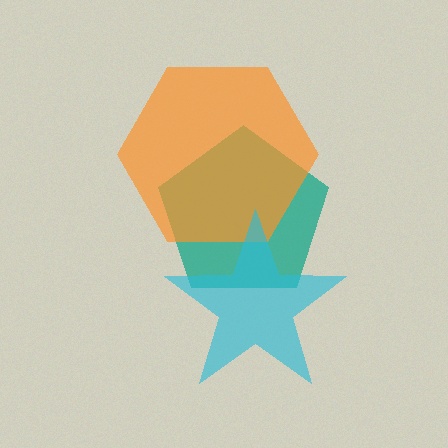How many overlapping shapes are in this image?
There are 3 overlapping shapes in the image.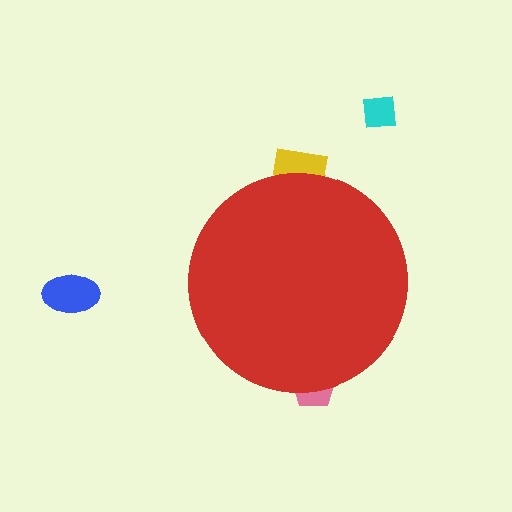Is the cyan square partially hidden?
No, the cyan square is fully visible.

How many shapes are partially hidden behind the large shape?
2 shapes are partially hidden.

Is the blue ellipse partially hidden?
No, the blue ellipse is fully visible.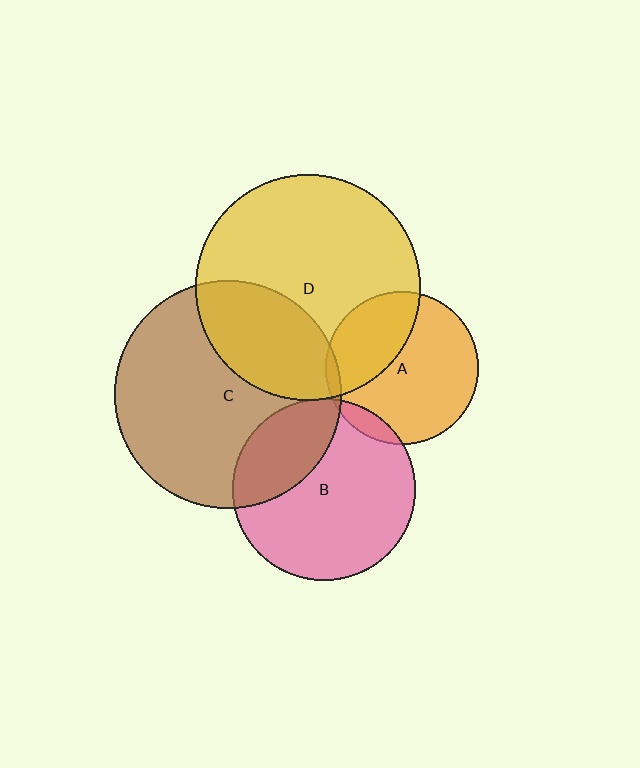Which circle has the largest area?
Circle C (brown).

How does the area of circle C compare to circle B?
Approximately 1.6 times.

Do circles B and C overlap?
Yes.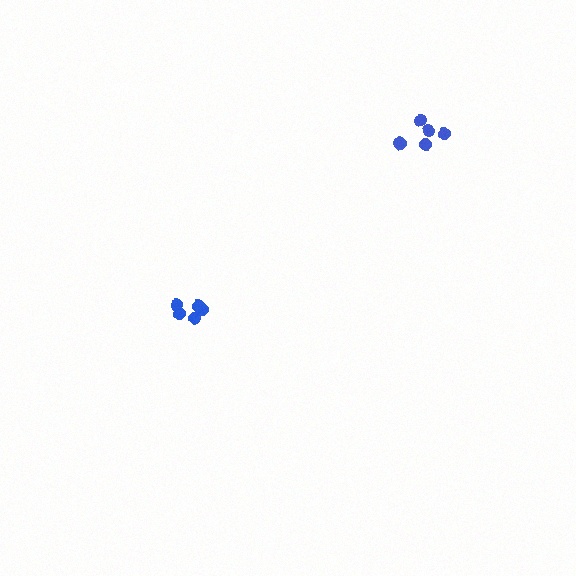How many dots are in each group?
Group 1: 5 dots, Group 2: 6 dots (11 total).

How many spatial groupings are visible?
There are 2 spatial groupings.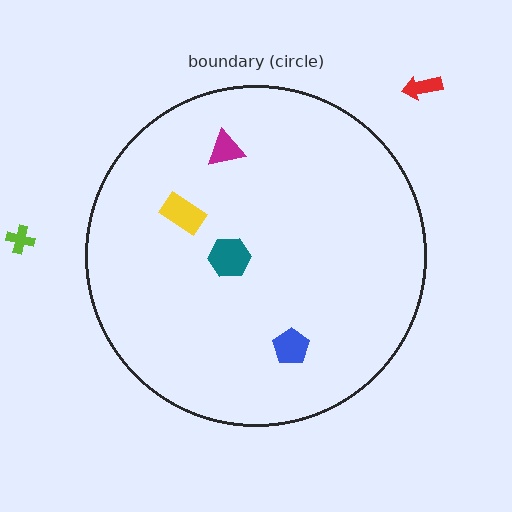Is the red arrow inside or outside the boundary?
Outside.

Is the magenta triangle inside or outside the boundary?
Inside.